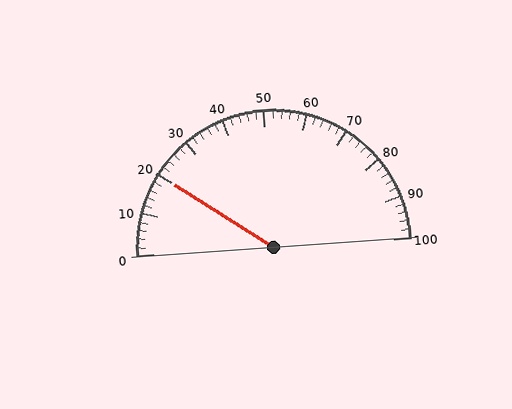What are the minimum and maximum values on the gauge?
The gauge ranges from 0 to 100.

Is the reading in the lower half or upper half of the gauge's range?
The reading is in the lower half of the range (0 to 100).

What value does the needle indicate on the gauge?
The needle indicates approximately 20.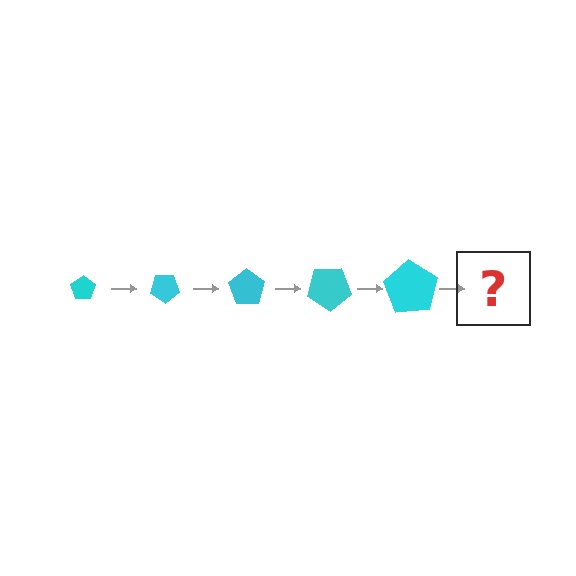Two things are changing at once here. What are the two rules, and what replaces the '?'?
The two rules are that the pentagon grows larger each step and it rotates 35 degrees each step. The '?' should be a pentagon, larger than the previous one and rotated 175 degrees from the start.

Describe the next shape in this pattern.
It should be a pentagon, larger than the previous one and rotated 175 degrees from the start.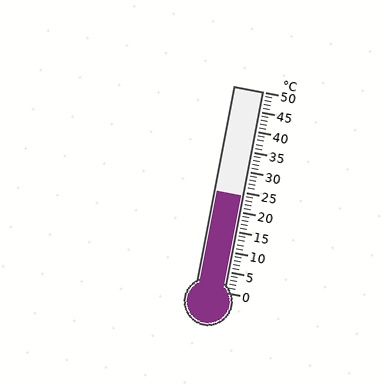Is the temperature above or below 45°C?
The temperature is below 45°C.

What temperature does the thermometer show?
The thermometer shows approximately 24°C.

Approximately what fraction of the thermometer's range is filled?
The thermometer is filled to approximately 50% of its range.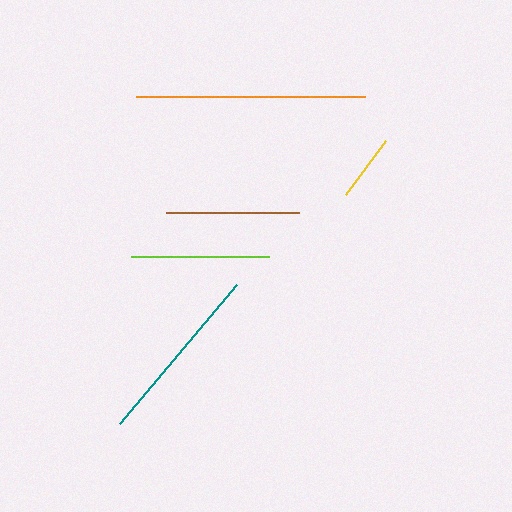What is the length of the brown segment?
The brown segment is approximately 133 pixels long.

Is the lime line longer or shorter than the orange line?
The orange line is longer than the lime line.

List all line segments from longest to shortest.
From longest to shortest: orange, teal, lime, brown, yellow.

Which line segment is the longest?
The orange line is the longest at approximately 230 pixels.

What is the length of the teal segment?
The teal segment is approximately 181 pixels long.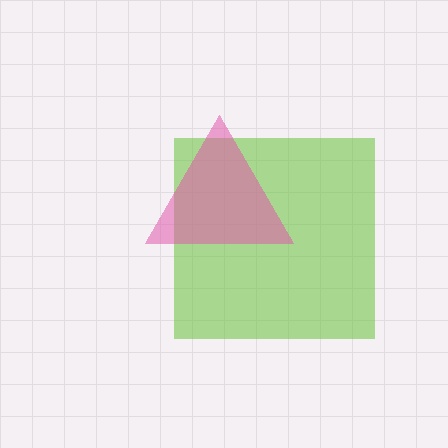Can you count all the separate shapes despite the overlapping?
Yes, there are 2 separate shapes.